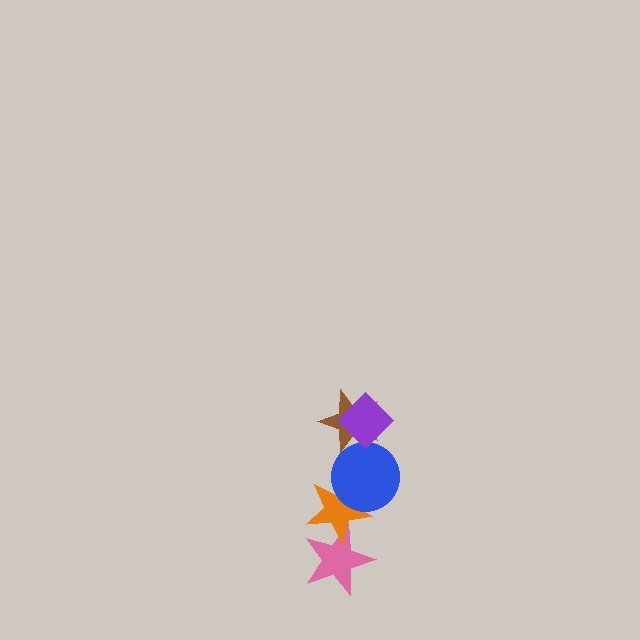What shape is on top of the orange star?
The blue circle is on top of the orange star.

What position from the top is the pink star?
The pink star is 5th from the top.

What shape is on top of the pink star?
The orange star is on top of the pink star.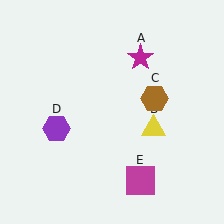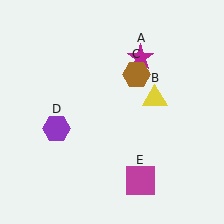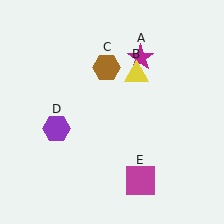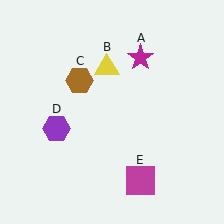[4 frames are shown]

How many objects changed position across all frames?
2 objects changed position: yellow triangle (object B), brown hexagon (object C).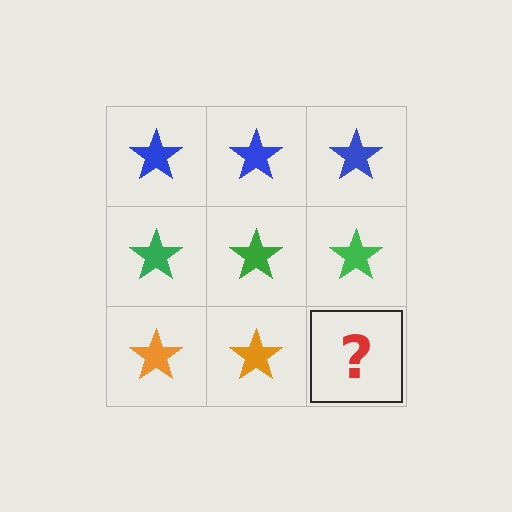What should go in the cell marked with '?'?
The missing cell should contain an orange star.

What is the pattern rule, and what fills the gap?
The rule is that each row has a consistent color. The gap should be filled with an orange star.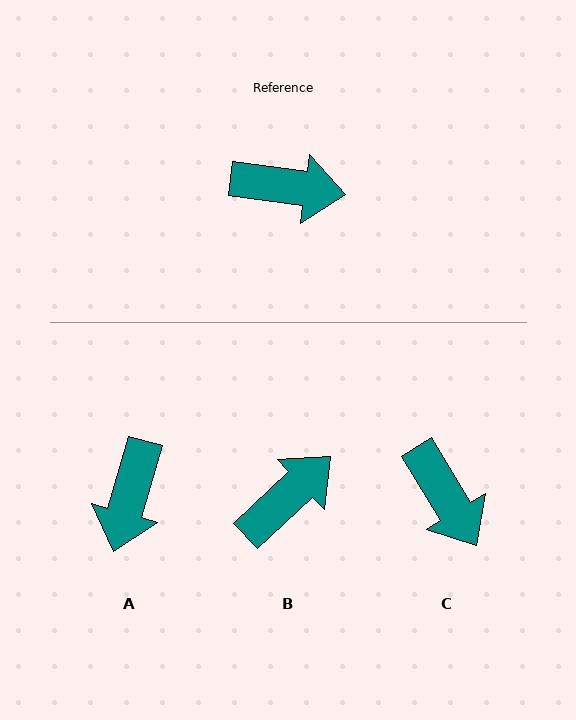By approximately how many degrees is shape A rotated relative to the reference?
Approximately 99 degrees clockwise.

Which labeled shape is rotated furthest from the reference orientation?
A, about 99 degrees away.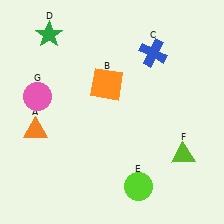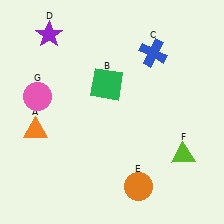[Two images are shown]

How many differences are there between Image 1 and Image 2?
There are 3 differences between the two images.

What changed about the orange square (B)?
In Image 1, B is orange. In Image 2, it changed to green.